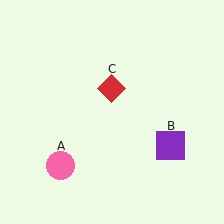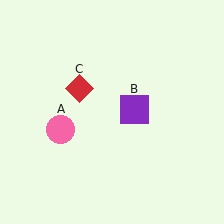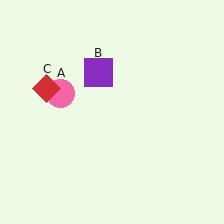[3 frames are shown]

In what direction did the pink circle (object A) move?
The pink circle (object A) moved up.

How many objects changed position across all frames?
3 objects changed position: pink circle (object A), purple square (object B), red diamond (object C).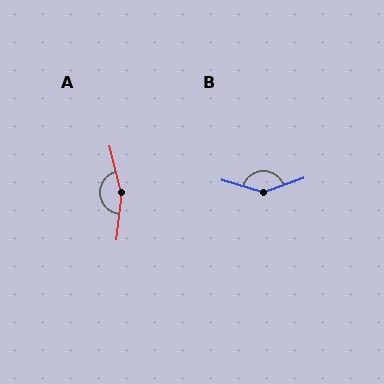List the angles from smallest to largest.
B (143°), A (160°).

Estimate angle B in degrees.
Approximately 143 degrees.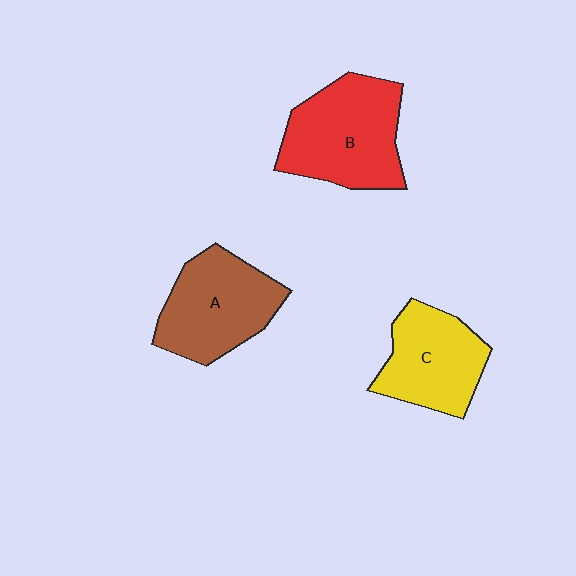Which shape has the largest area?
Shape B (red).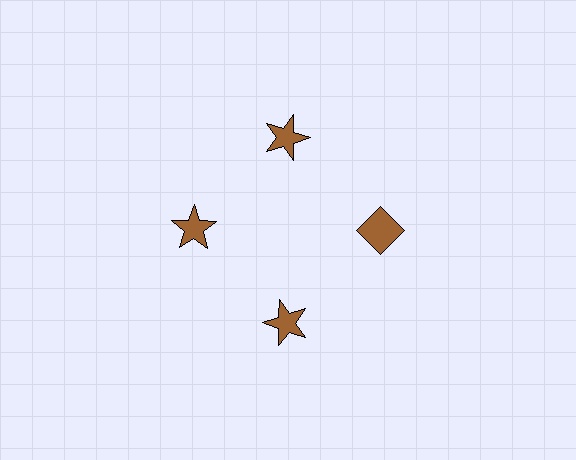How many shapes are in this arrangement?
There are 4 shapes arranged in a ring pattern.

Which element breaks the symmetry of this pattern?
The brown diamond at roughly the 3 o'clock position breaks the symmetry. All other shapes are brown stars.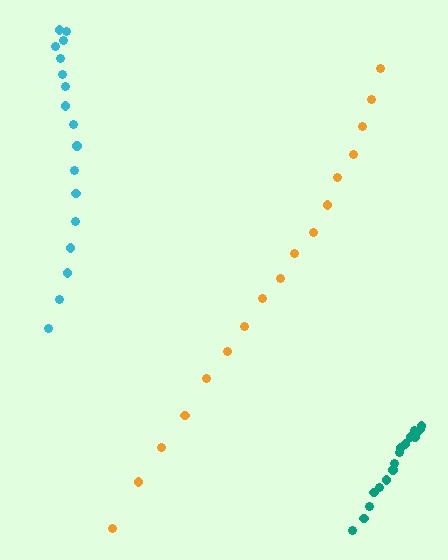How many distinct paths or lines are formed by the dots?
There are 3 distinct paths.